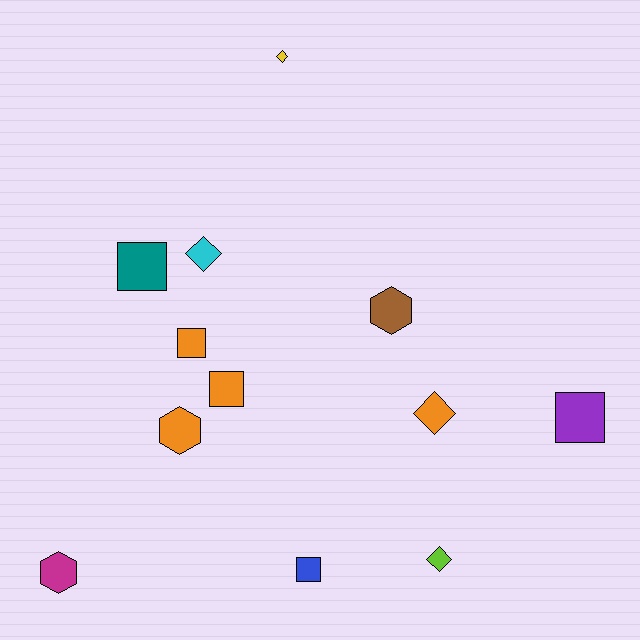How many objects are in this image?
There are 12 objects.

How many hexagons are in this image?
There are 3 hexagons.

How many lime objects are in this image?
There is 1 lime object.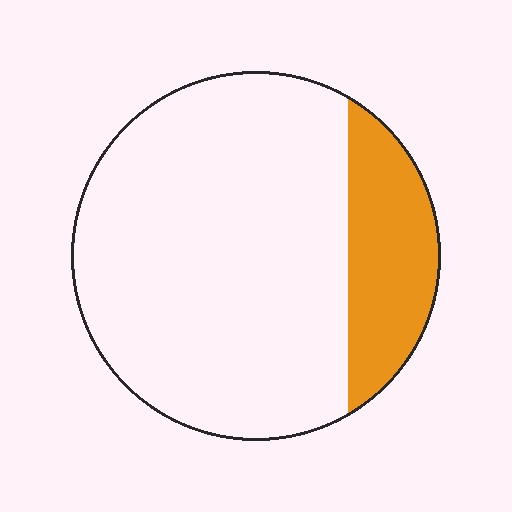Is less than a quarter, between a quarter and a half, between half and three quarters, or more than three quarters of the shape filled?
Less than a quarter.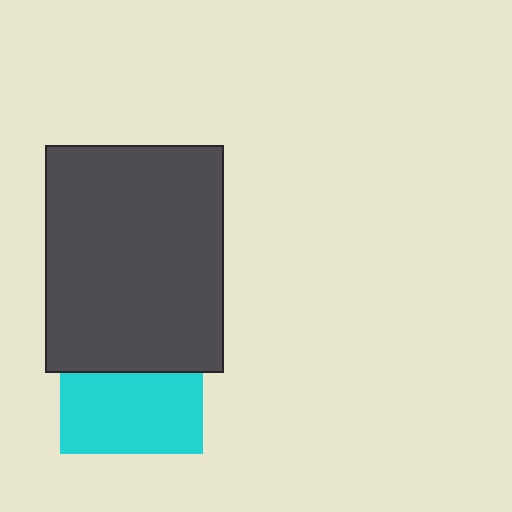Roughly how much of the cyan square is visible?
About half of it is visible (roughly 56%).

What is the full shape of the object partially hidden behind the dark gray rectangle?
The partially hidden object is a cyan square.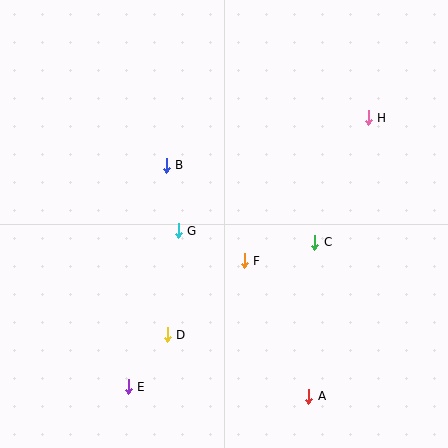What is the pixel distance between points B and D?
The distance between B and D is 169 pixels.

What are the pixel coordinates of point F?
Point F is at (244, 261).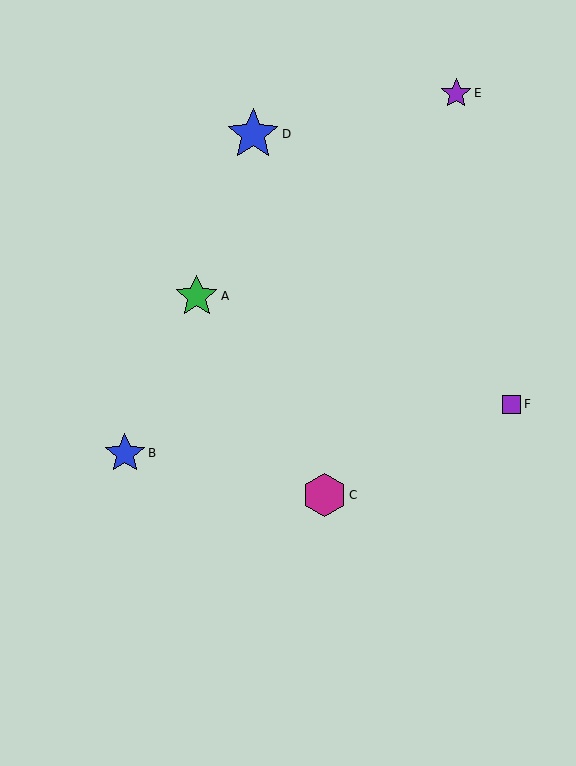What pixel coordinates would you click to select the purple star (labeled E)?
Click at (456, 93) to select the purple star E.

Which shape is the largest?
The blue star (labeled D) is the largest.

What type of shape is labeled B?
Shape B is a blue star.